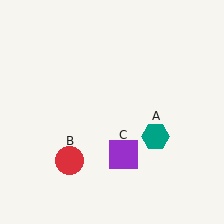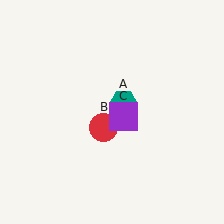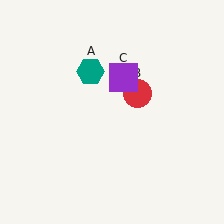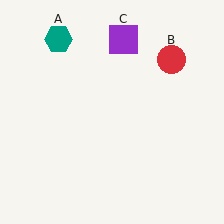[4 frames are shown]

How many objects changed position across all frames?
3 objects changed position: teal hexagon (object A), red circle (object B), purple square (object C).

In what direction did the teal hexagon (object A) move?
The teal hexagon (object A) moved up and to the left.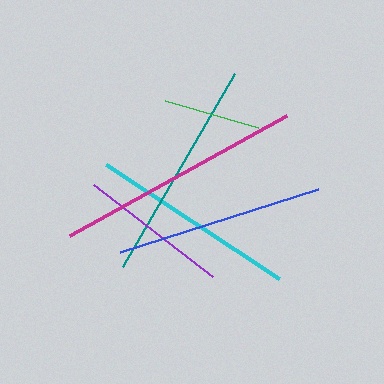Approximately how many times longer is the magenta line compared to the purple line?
The magenta line is approximately 1.6 times the length of the purple line.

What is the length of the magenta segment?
The magenta segment is approximately 248 pixels long.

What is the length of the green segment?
The green segment is approximately 97 pixels long.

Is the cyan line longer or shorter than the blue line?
The blue line is longer than the cyan line.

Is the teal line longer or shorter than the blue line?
The teal line is longer than the blue line.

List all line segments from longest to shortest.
From longest to shortest: magenta, teal, blue, cyan, purple, green.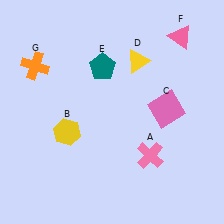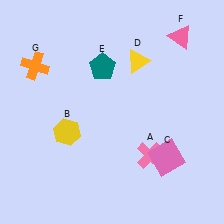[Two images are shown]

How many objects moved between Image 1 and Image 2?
1 object moved between the two images.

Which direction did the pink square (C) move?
The pink square (C) moved down.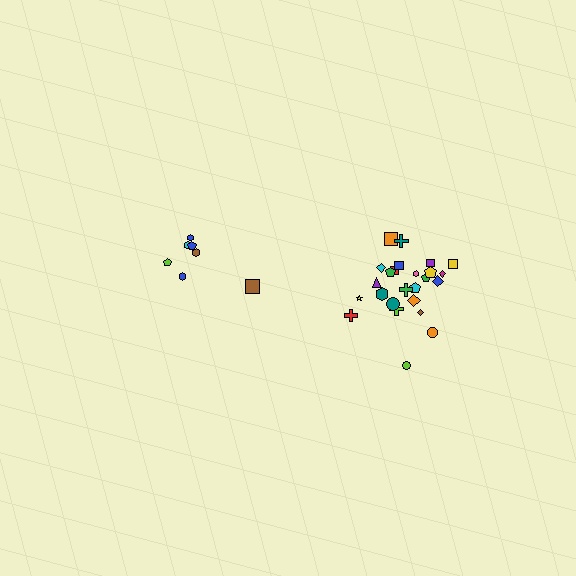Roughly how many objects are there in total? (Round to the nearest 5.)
Roughly 30 objects in total.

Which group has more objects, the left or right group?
The right group.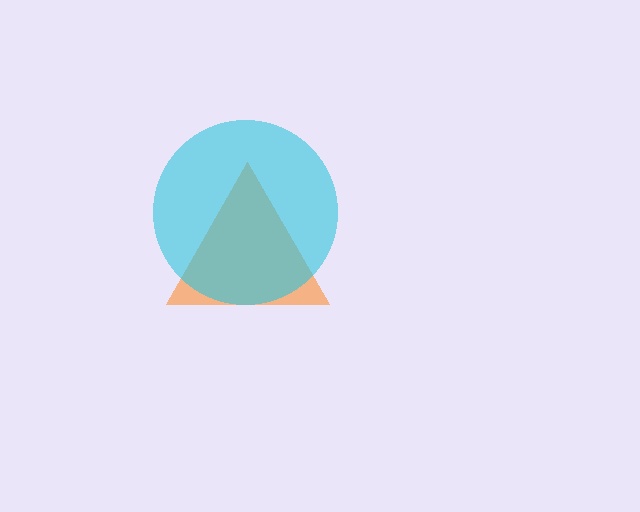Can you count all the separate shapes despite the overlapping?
Yes, there are 2 separate shapes.